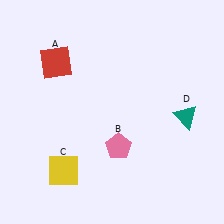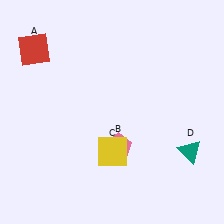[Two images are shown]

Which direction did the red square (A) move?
The red square (A) moved left.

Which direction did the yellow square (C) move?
The yellow square (C) moved right.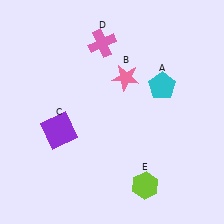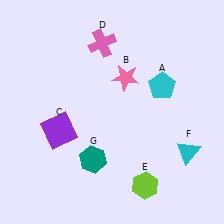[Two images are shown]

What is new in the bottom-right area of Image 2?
A cyan triangle (F) was added in the bottom-right area of Image 2.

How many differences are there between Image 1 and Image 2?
There are 2 differences between the two images.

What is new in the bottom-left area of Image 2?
A teal hexagon (G) was added in the bottom-left area of Image 2.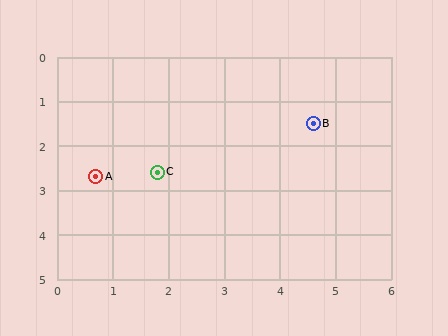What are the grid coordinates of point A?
Point A is at approximately (0.7, 2.7).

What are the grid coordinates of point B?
Point B is at approximately (4.6, 1.5).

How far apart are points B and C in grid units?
Points B and C are about 3.0 grid units apart.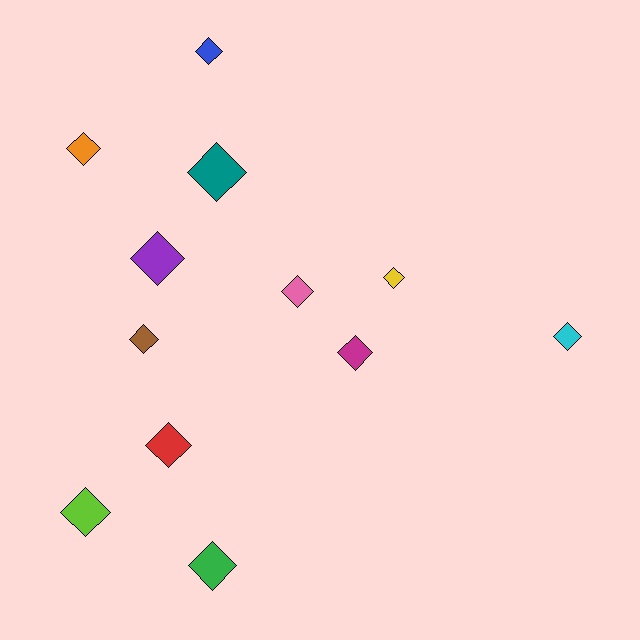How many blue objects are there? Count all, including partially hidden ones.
There is 1 blue object.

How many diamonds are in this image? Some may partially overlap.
There are 12 diamonds.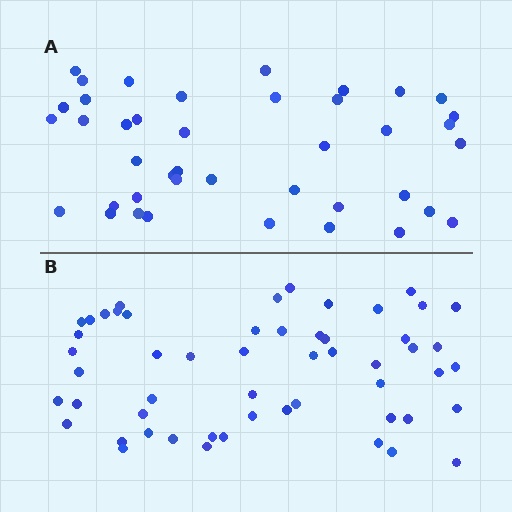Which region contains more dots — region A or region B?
Region B (the bottom region) has more dots.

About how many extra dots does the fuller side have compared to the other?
Region B has approximately 15 more dots than region A.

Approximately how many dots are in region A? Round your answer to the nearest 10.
About 40 dots. (The exact count is 41, which rounds to 40.)